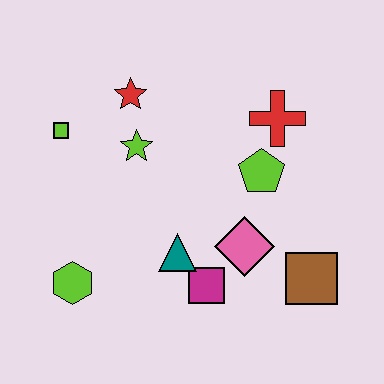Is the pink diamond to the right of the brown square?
No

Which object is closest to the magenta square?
The teal triangle is closest to the magenta square.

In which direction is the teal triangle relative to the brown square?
The teal triangle is to the left of the brown square.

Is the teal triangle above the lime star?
No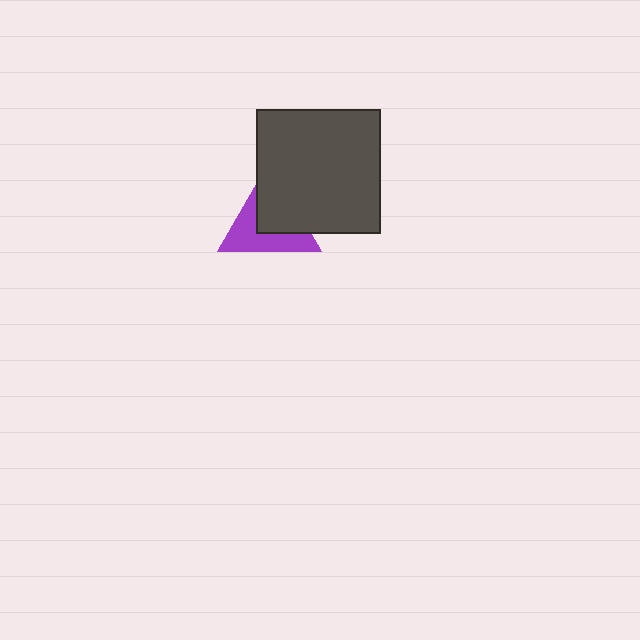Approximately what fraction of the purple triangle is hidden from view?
Roughly 50% of the purple triangle is hidden behind the dark gray square.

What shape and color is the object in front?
The object in front is a dark gray square.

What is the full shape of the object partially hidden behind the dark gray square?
The partially hidden object is a purple triangle.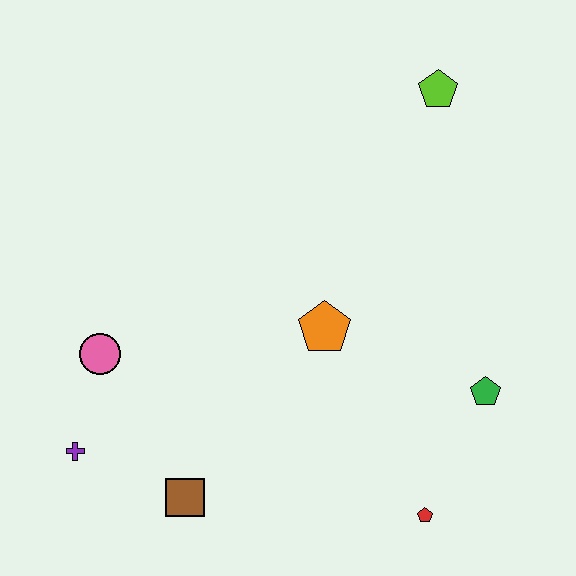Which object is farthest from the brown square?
The lime pentagon is farthest from the brown square.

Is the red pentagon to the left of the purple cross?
No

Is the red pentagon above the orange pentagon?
No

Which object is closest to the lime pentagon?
The orange pentagon is closest to the lime pentagon.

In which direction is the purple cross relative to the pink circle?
The purple cross is below the pink circle.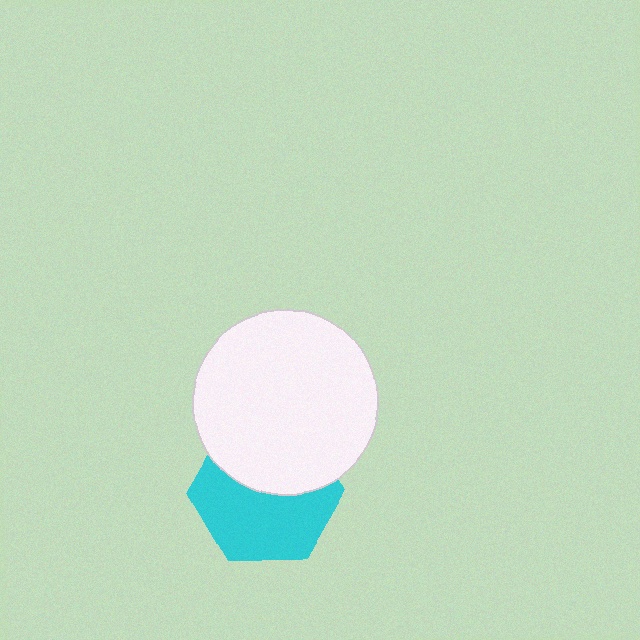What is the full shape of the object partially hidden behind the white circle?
The partially hidden object is a cyan hexagon.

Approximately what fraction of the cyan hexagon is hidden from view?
Roughly 43% of the cyan hexagon is hidden behind the white circle.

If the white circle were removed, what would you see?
You would see the complete cyan hexagon.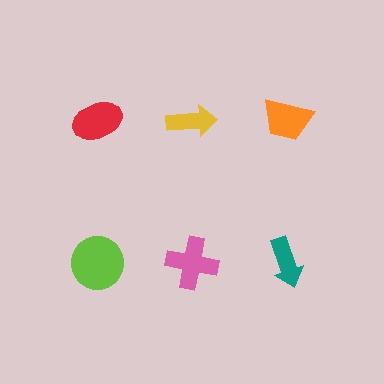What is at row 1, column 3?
An orange trapezoid.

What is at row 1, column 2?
A yellow arrow.